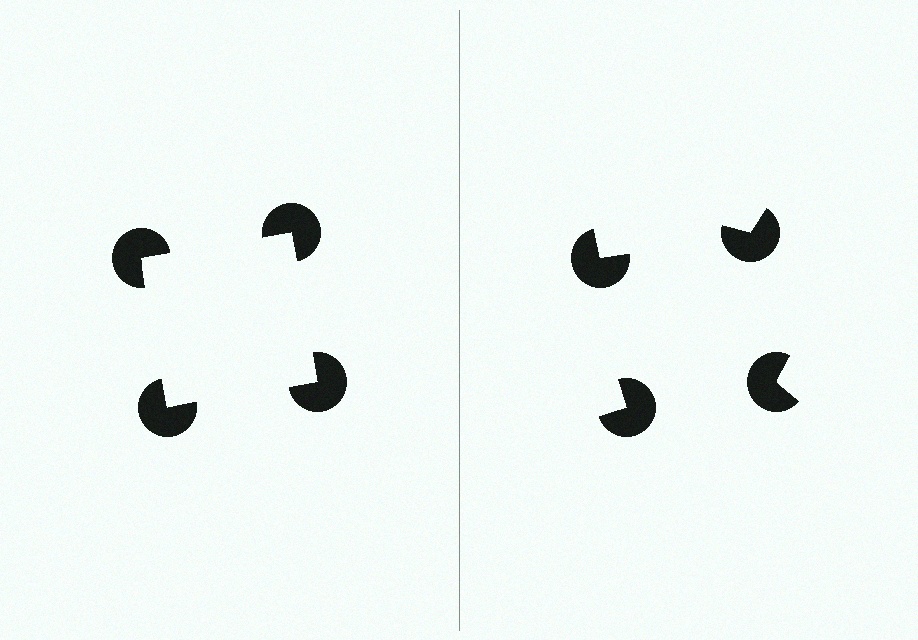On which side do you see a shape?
An illusory square appears on the left side. On the right side the wedge cuts are rotated, so no coherent shape forms.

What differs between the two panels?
The pac-man discs are positioned identically on both sides; only the wedge orientations differ. On the left they align to a square; on the right they are misaligned.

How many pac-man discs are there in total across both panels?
8 — 4 on each side.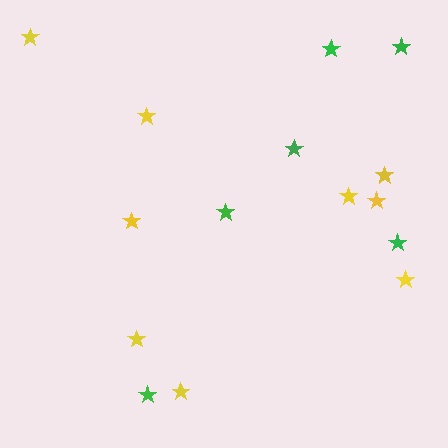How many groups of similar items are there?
There are 2 groups: one group of yellow stars (9) and one group of green stars (6).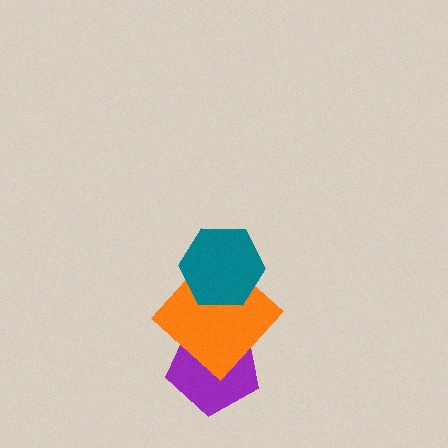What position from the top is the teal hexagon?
The teal hexagon is 1st from the top.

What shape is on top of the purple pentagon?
The orange diamond is on top of the purple pentagon.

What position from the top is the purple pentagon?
The purple pentagon is 3rd from the top.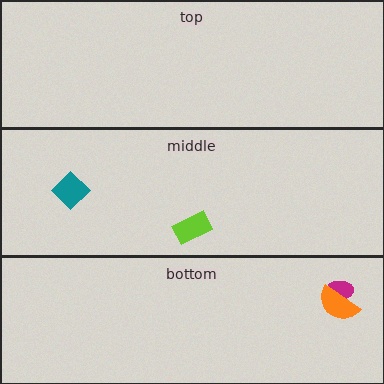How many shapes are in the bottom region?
2.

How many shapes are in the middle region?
2.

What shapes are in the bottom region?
The magenta ellipse, the orange semicircle.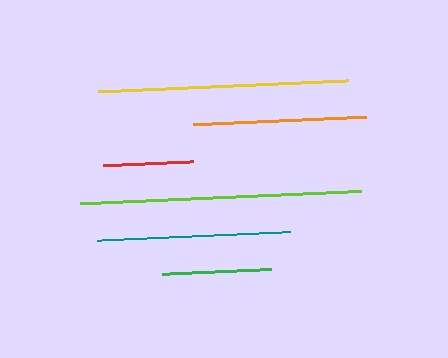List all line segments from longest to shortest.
From longest to shortest: lime, yellow, teal, orange, green, red.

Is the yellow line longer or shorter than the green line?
The yellow line is longer than the green line.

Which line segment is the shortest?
The red line is the shortest at approximately 90 pixels.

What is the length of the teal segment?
The teal segment is approximately 194 pixels long.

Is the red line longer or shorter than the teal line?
The teal line is longer than the red line.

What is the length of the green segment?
The green segment is approximately 109 pixels long.